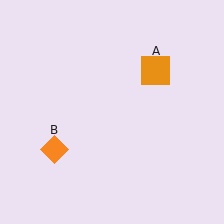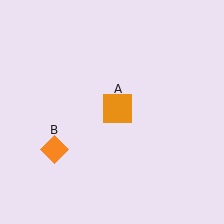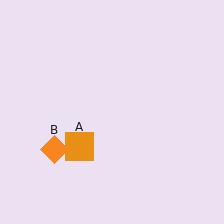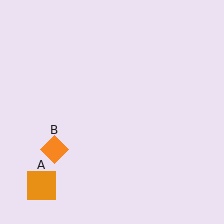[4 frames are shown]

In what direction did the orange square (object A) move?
The orange square (object A) moved down and to the left.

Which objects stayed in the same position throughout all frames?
Orange diamond (object B) remained stationary.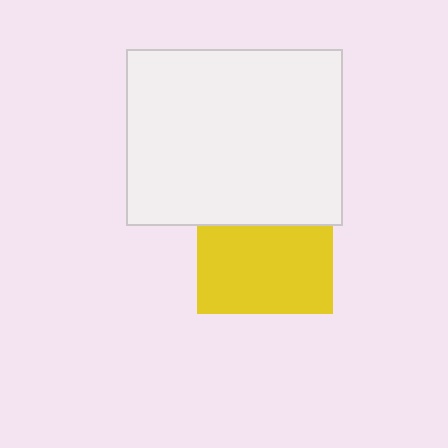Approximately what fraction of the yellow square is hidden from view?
Roughly 35% of the yellow square is hidden behind the white rectangle.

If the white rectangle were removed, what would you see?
You would see the complete yellow square.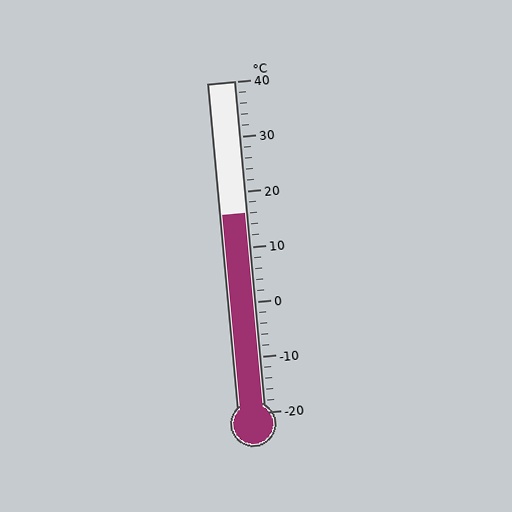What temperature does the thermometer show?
The thermometer shows approximately 16°C.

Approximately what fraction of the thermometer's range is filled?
The thermometer is filled to approximately 60% of its range.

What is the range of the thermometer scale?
The thermometer scale ranges from -20°C to 40°C.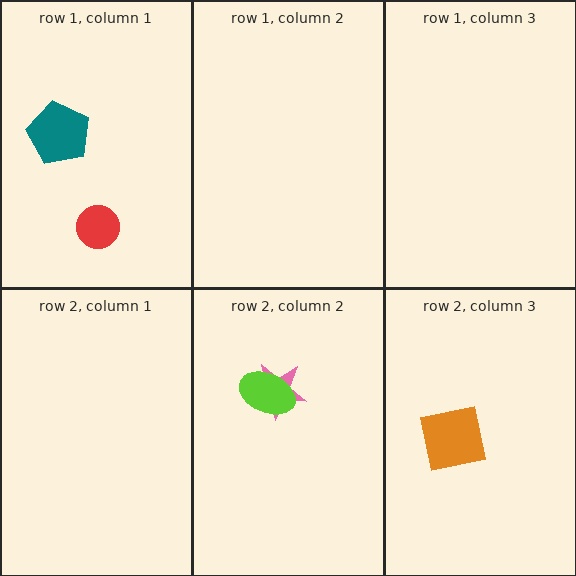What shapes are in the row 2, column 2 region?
The pink star, the lime ellipse.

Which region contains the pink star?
The row 2, column 2 region.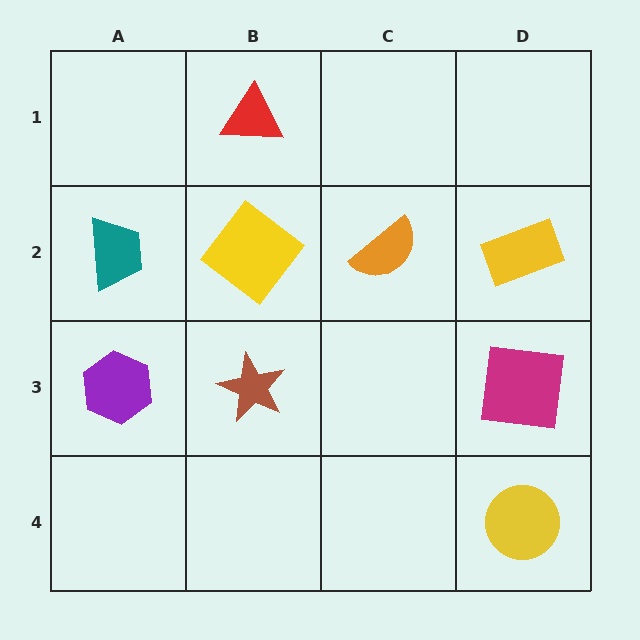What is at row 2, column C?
An orange semicircle.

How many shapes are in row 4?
1 shape.